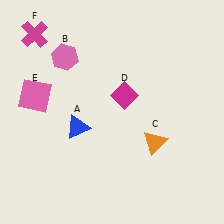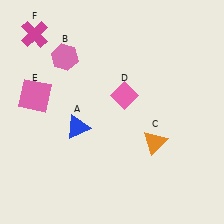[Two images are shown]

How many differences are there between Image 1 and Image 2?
There is 1 difference between the two images.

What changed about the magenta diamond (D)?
In Image 1, D is magenta. In Image 2, it changed to pink.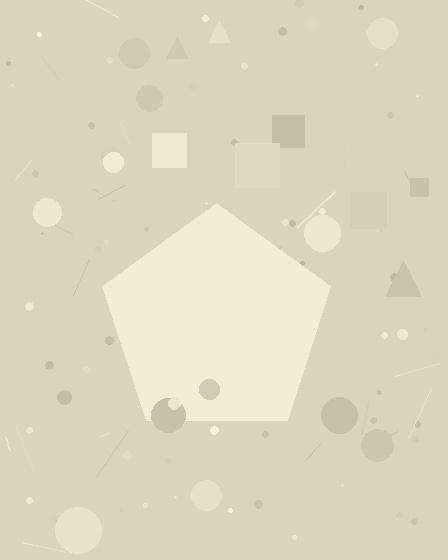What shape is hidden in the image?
A pentagon is hidden in the image.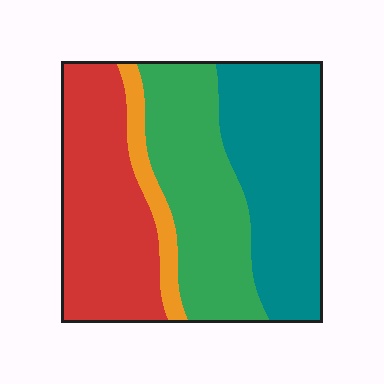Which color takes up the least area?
Orange, at roughly 5%.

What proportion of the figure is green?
Green covers around 30% of the figure.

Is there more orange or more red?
Red.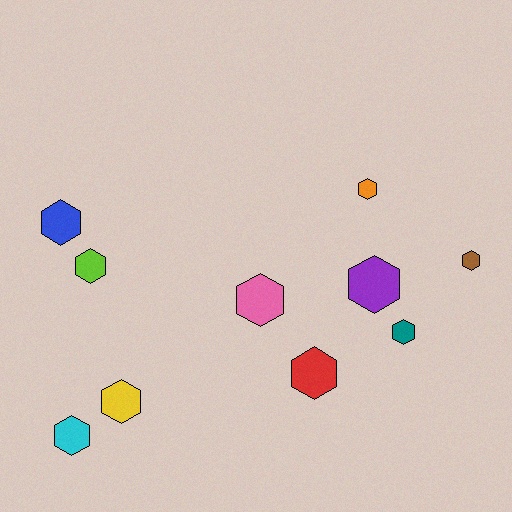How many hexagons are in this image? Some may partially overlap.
There are 10 hexagons.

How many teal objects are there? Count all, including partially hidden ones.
There is 1 teal object.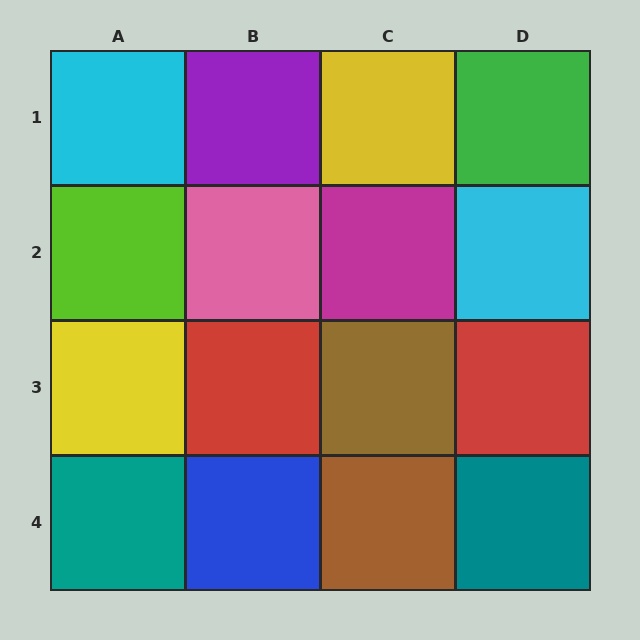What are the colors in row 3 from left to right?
Yellow, red, brown, red.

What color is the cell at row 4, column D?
Teal.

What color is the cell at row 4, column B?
Blue.